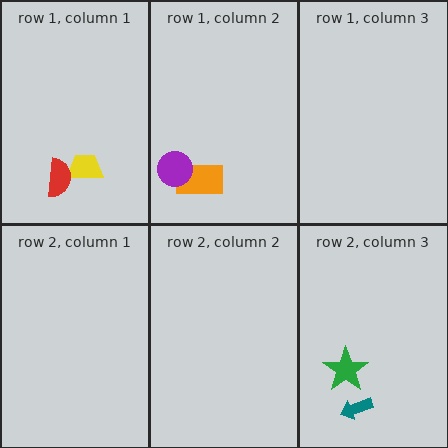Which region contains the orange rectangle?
The row 1, column 2 region.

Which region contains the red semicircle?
The row 1, column 1 region.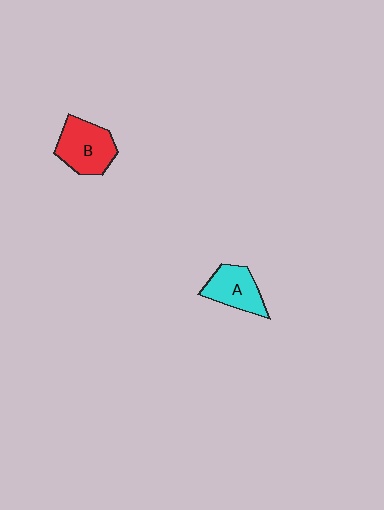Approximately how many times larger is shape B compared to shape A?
Approximately 1.2 times.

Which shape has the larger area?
Shape B (red).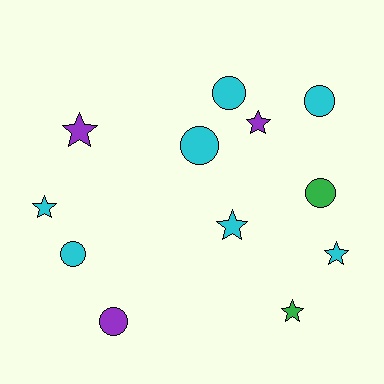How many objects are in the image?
There are 12 objects.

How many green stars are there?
There is 1 green star.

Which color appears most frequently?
Cyan, with 7 objects.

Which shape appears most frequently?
Star, with 6 objects.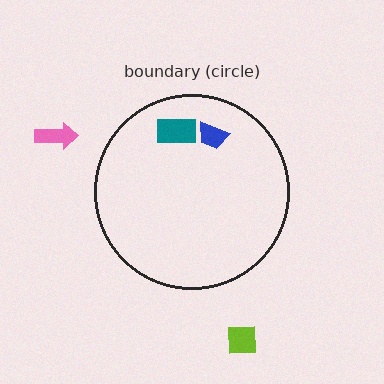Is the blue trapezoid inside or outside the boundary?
Inside.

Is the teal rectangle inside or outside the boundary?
Inside.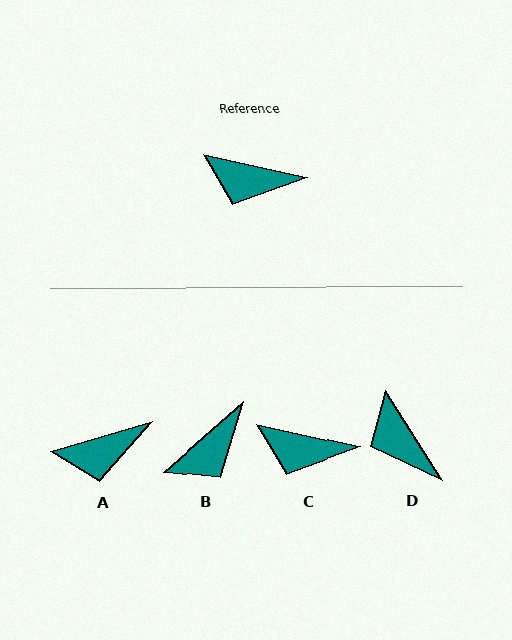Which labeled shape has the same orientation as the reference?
C.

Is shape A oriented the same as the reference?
No, it is off by about 29 degrees.